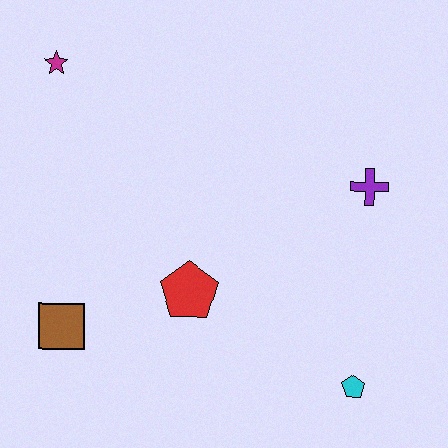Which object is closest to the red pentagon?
The brown square is closest to the red pentagon.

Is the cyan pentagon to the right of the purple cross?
No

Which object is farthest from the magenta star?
The cyan pentagon is farthest from the magenta star.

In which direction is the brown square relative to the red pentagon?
The brown square is to the left of the red pentagon.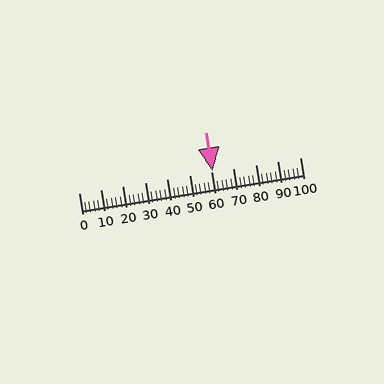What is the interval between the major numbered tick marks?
The major tick marks are spaced 10 units apart.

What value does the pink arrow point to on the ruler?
The pink arrow points to approximately 61.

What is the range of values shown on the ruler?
The ruler shows values from 0 to 100.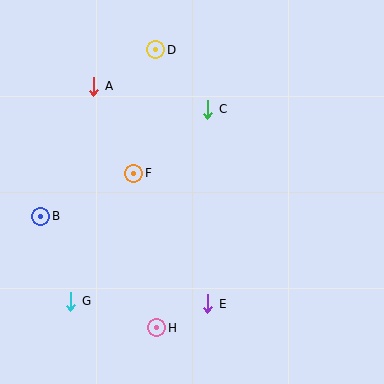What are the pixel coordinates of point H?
Point H is at (157, 328).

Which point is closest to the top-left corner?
Point A is closest to the top-left corner.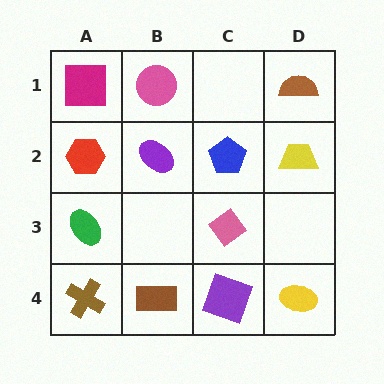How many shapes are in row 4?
4 shapes.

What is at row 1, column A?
A magenta square.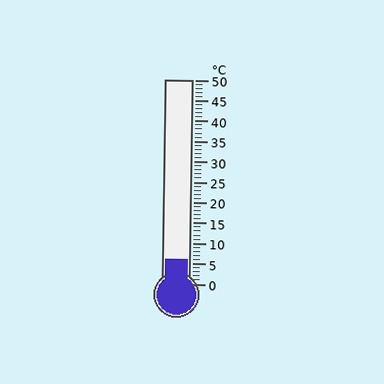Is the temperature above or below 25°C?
The temperature is below 25°C.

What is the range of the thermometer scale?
The thermometer scale ranges from 0°C to 50°C.